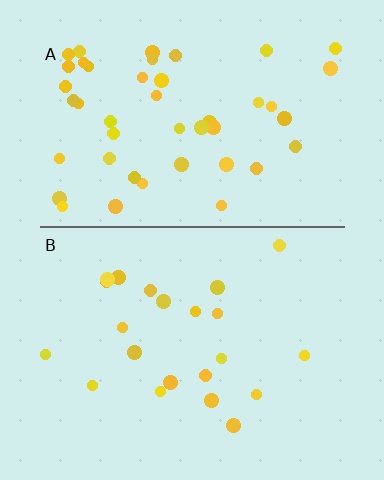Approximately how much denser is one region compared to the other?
Approximately 2.1× — region A over region B.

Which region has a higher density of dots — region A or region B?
A (the top).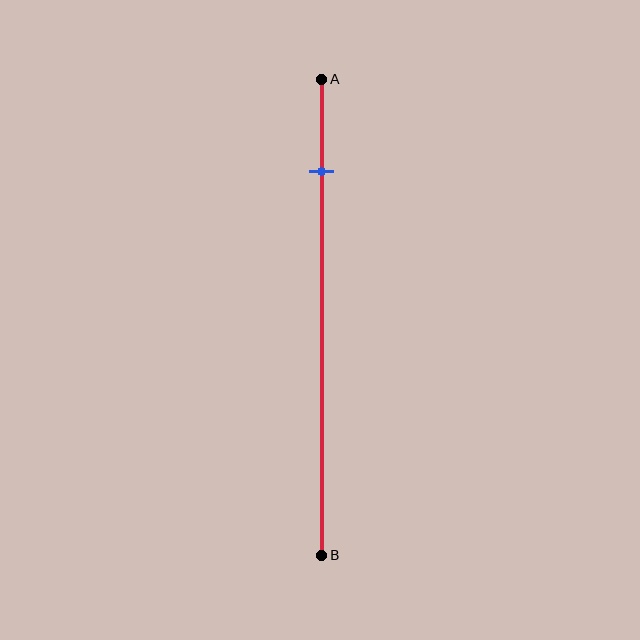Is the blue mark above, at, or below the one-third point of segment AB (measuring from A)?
The blue mark is above the one-third point of segment AB.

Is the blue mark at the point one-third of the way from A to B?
No, the mark is at about 20% from A, not at the 33% one-third point.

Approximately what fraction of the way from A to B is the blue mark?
The blue mark is approximately 20% of the way from A to B.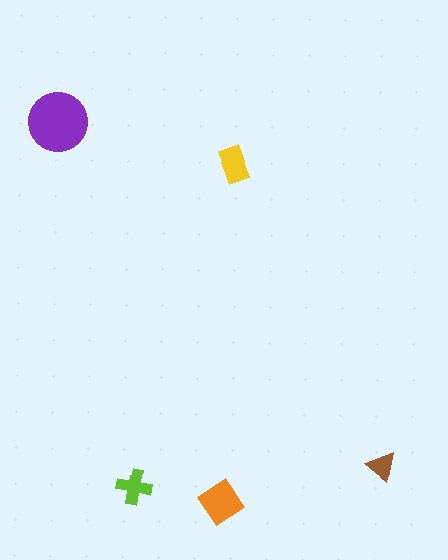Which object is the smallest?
The brown triangle.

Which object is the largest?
The purple circle.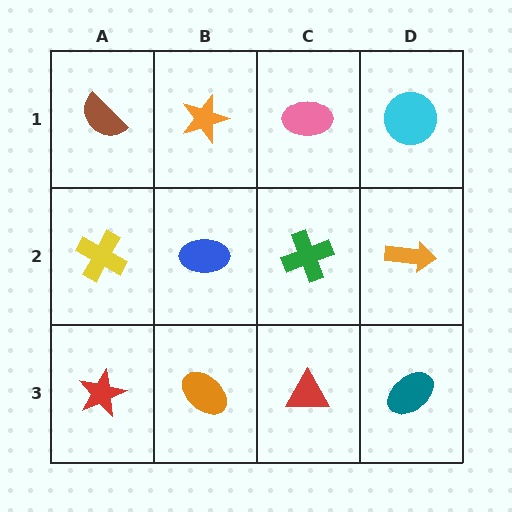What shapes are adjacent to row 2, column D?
A cyan circle (row 1, column D), a teal ellipse (row 3, column D), a green cross (row 2, column C).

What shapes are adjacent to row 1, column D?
An orange arrow (row 2, column D), a pink ellipse (row 1, column C).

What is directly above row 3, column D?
An orange arrow.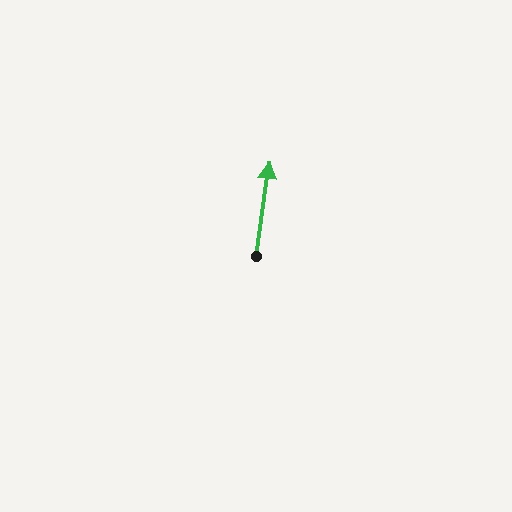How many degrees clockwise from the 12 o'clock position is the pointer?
Approximately 8 degrees.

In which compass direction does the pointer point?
North.